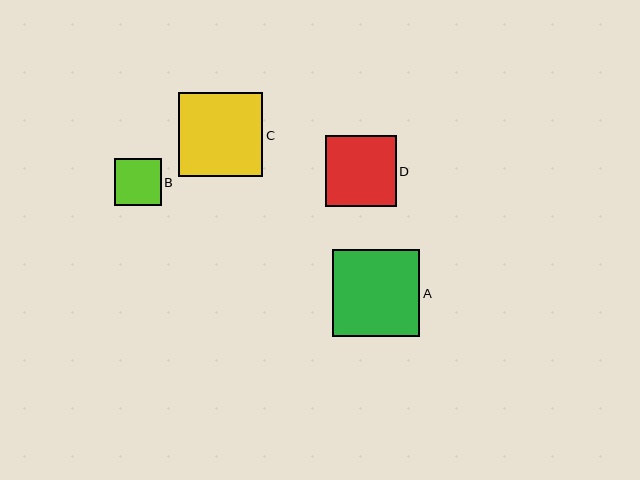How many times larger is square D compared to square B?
Square D is approximately 1.5 times the size of square B.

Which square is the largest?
Square A is the largest with a size of approximately 87 pixels.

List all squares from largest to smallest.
From largest to smallest: A, C, D, B.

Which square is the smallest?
Square B is the smallest with a size of approximately 47 pixels.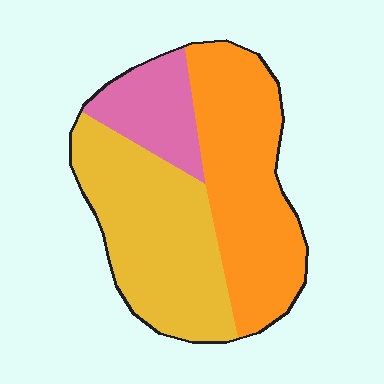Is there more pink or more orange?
Orange.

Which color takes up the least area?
Pink, at roughly 15%.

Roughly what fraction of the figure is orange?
Orange covers around 40% of the figure.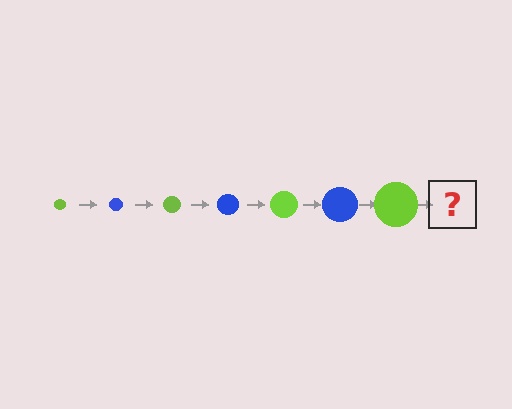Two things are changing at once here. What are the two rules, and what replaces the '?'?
The two rules are that the circle grows larger each step and the color cycles through lime and blue. The '?' should be a blue circle, larger than the previous one.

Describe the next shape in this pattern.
It should be a blue circle, larger than the previous one.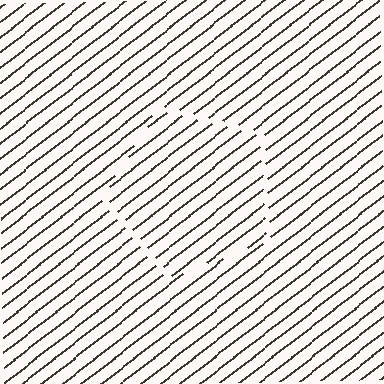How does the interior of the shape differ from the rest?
The interior of the shape contains the same grating, shifted by half a period — the contour is defined by the phase discontinuity where line-ends from the inner and outer gratings abut.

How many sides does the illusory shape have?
5 sides — the line-ends trace a pentagon.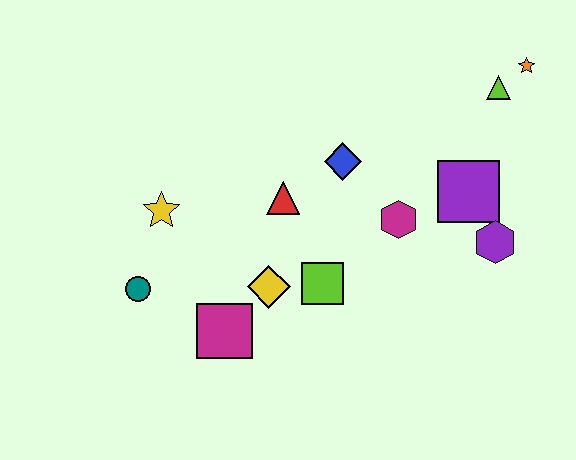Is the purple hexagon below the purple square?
Yes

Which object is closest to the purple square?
The purple hexagon is closest to the purple square.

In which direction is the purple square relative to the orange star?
The purple square is below the orange star.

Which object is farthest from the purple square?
The teal circle is farthest from the purple square.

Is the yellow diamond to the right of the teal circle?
Yes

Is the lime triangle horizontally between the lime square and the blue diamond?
No